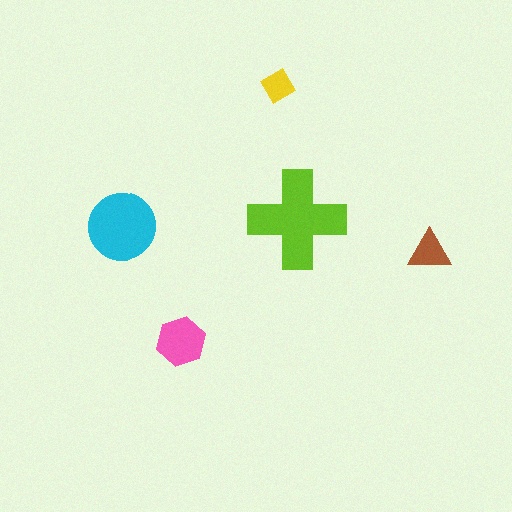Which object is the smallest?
The yellow diamond.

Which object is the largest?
The lime cross.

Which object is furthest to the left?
The cyan circle is leftmost.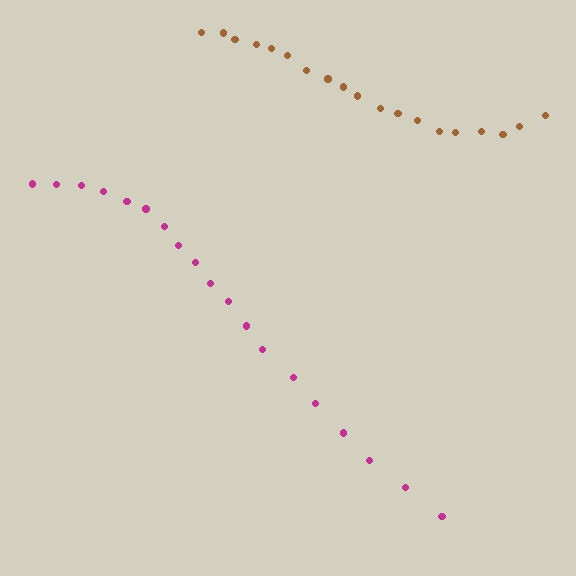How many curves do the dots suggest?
There are 2 distinct paths.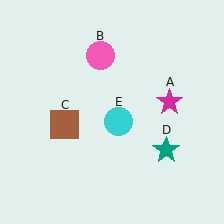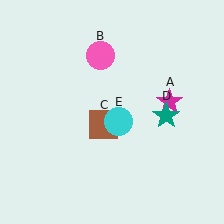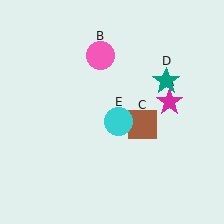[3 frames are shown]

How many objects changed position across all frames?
2 objects changed position: brown square (object C), teal star (object D).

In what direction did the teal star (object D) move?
The teal star (object D) moved up.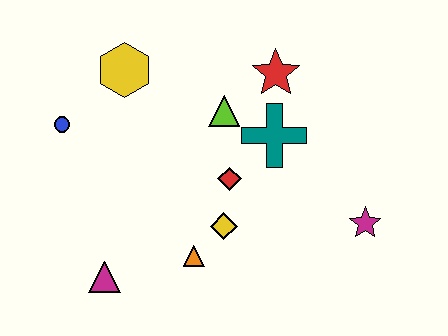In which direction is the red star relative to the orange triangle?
The red star is above the orange triangle.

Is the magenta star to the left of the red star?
No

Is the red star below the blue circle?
No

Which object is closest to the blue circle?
The yellow hexagon is closest to the blue circle.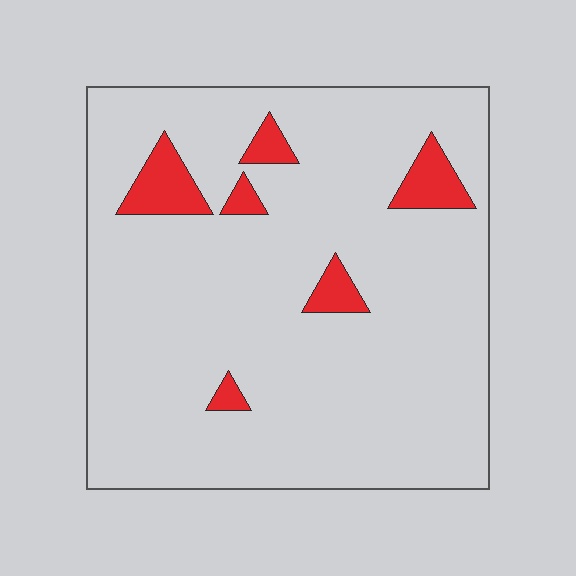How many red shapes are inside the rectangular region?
6.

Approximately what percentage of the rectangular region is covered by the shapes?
Approximately 10%.